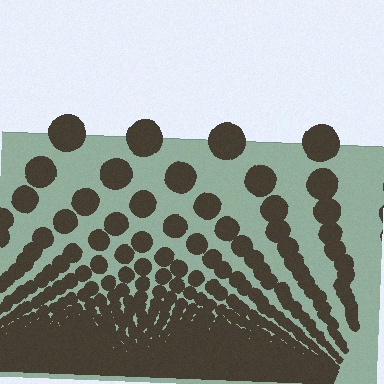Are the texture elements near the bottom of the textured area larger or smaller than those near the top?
Smaller. The gradient is inverted — elements near the bottom are smaller and denser.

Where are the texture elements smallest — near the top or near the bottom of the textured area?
Near the bottom.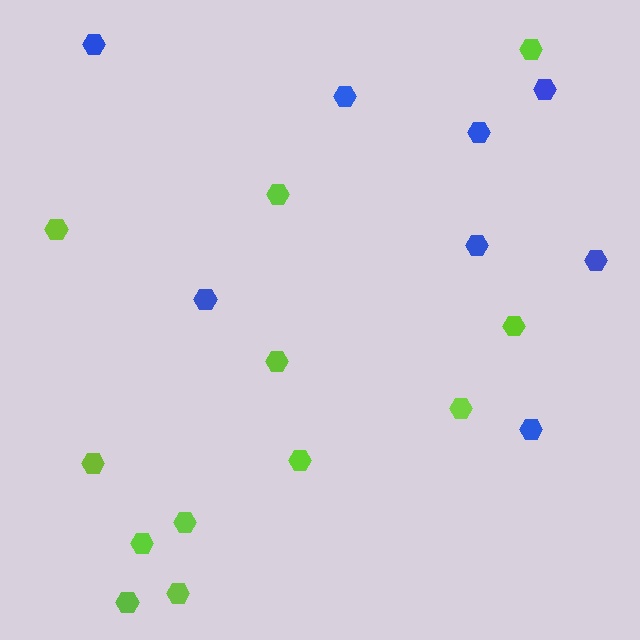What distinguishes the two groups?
There are 2 groups: one group of lime hexagons (12) and one group of blue hexagons (8).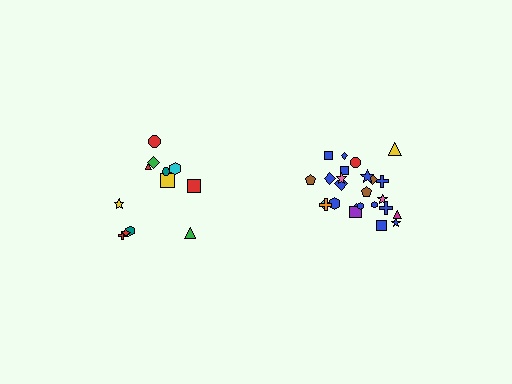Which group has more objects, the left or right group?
The right group.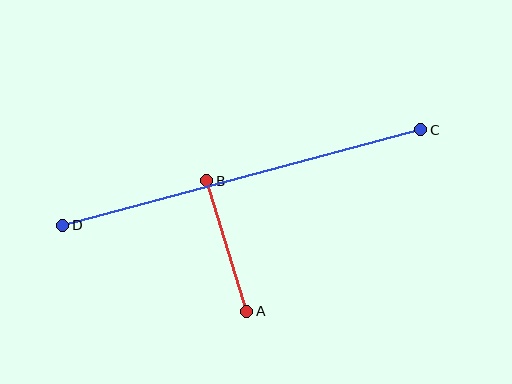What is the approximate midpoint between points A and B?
The midpoint is at approximately (227, 246) pixels.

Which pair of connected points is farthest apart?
Points C and D are farthest apart.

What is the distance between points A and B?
The distance is approximately 136 pixels.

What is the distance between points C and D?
The distance is approximately 370 pixels.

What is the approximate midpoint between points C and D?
The midpoint is at approximately (242, 178) pixels.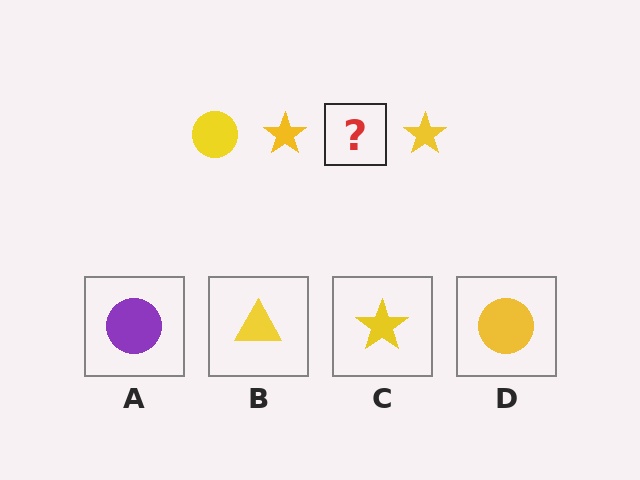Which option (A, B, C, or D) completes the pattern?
D.